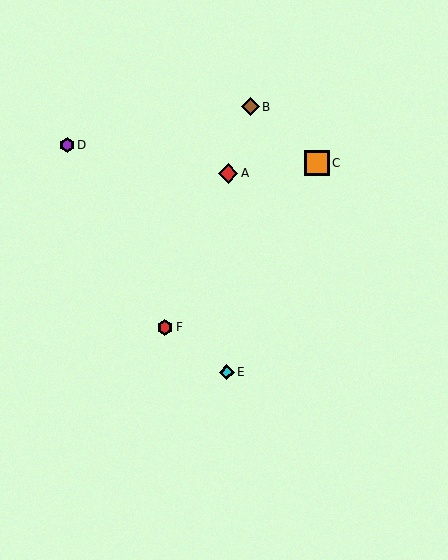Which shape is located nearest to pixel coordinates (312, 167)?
The orange square (labeled C) at (317, 163) is nearest to that location.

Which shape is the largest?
The orange square (labeled C) is the largest.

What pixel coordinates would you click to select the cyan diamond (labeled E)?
Click at (227, 372) to select the cyan diamond E.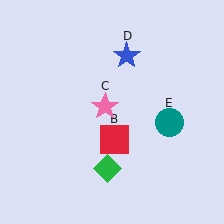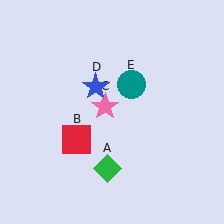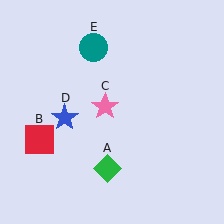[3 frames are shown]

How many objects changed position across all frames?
3 objects changed position: red square (object B), blue star (object D), teal circle (object E).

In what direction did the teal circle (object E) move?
The teal circle (object E) moved up and to the left.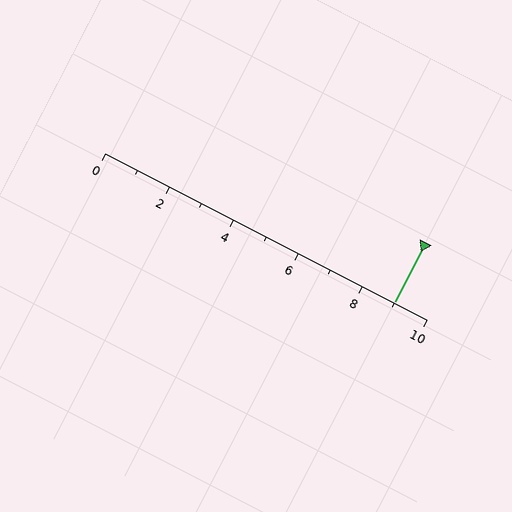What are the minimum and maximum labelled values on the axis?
The axis runs from 0 to 10.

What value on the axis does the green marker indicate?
The marker indicates approximately 9.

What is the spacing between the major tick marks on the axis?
The major ticks are spaced 2 apart.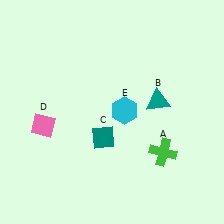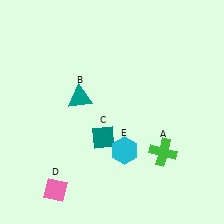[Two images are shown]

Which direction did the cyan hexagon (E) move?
The cyan hexagon (E) moved down.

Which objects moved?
The objects that moved are: the teal triangle (B), the pink diamond (D), the cyan hexagon (E).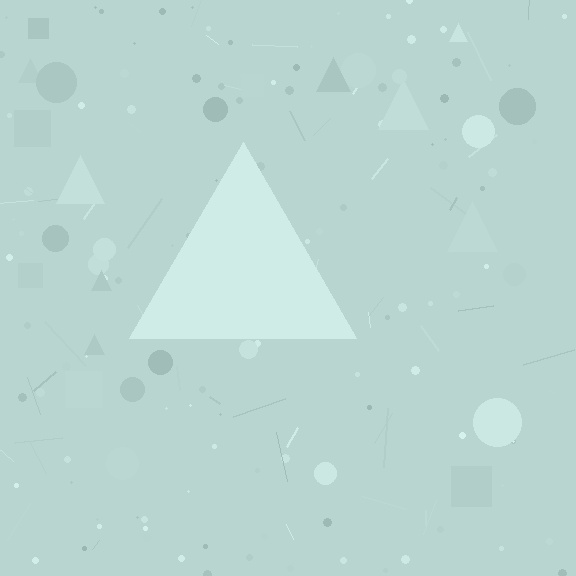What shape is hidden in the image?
A triangle is hidden in the image.